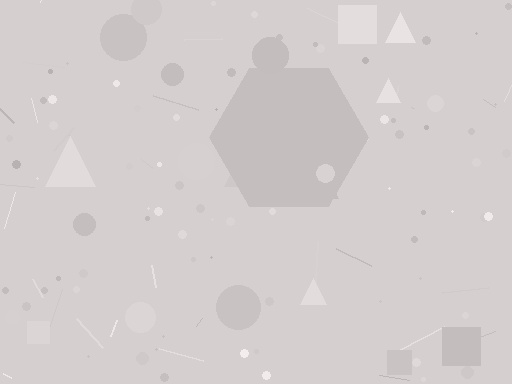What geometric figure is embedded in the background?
A hexagon is embedded in the background.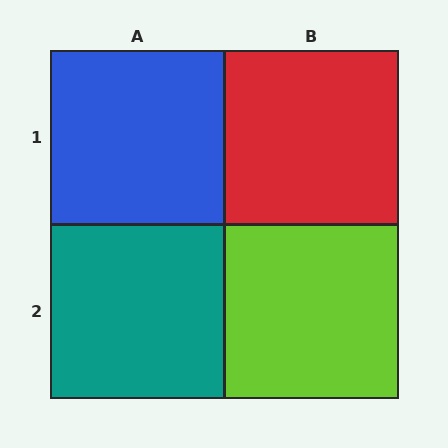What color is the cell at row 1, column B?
Red.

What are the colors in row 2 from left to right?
Teal, lime.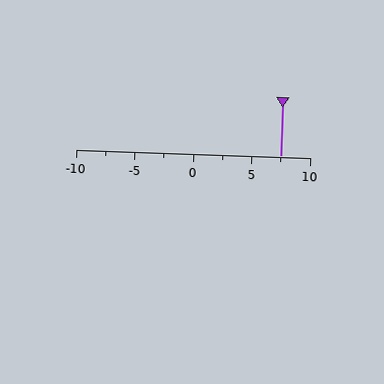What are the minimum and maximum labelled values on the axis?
The axis runs from -10 to 10.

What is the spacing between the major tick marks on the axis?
The major ticks are spaced 5 apart.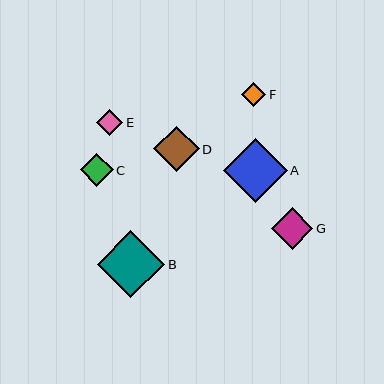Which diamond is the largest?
Diamond B is the largest with a size of approximately 68 pixels.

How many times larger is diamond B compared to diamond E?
Diamond B is approximately 2.6 times the size of diamond E.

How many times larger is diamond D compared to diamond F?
Diamond D is approximately 1.9 times the size of diamond F.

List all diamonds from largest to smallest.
From largest to smallest: B, A, D, G, C, E, F.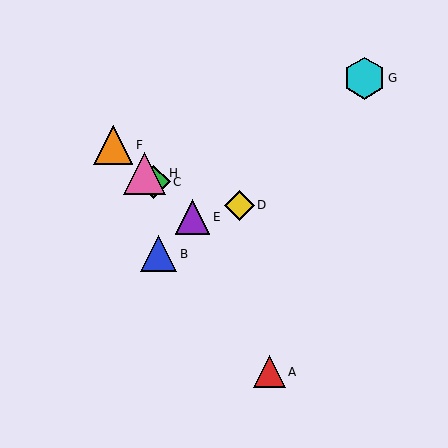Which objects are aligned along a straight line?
Objects C, E, F, H are aligned along a straight line.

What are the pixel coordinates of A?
Object A is at (269, 372).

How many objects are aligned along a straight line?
4 objects (C, E, F, H) are aligned along a straight line.